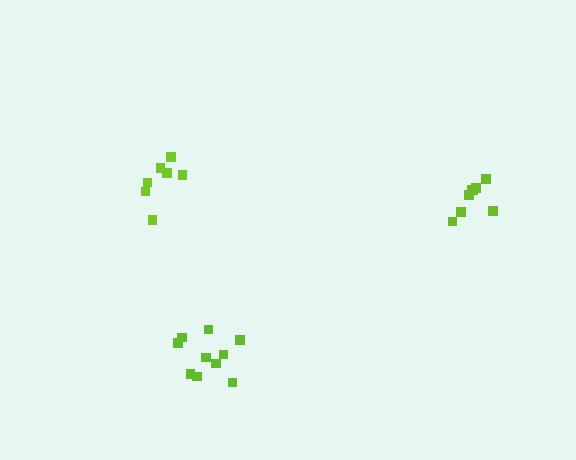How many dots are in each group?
Group 1: 7 dots, Group 2: 10 dots, Group 3: 8 dots (25 total).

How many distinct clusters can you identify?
There are 3 distinct clusters.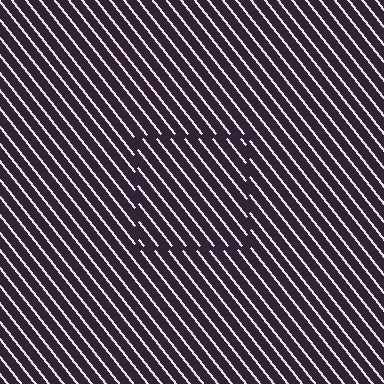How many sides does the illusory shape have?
4 sides — the line-ends trace a square.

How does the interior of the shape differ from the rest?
The interior of the shape contains the same grating, shifted by half a period — the contour is defined by the phase discontinuity where line-ends from the inner and outer gratings abut.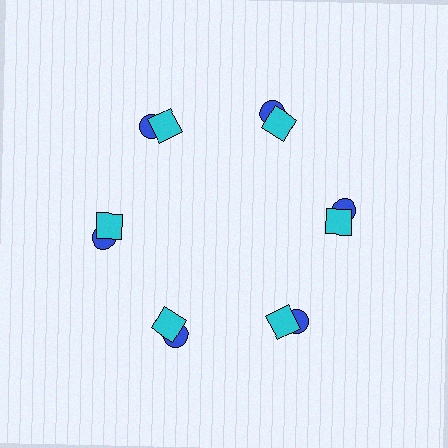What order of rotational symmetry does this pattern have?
This pattern has 6-fold rotational symmetry.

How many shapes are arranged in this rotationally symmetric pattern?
There are 12 shapes, arranged in 6 groups of 2.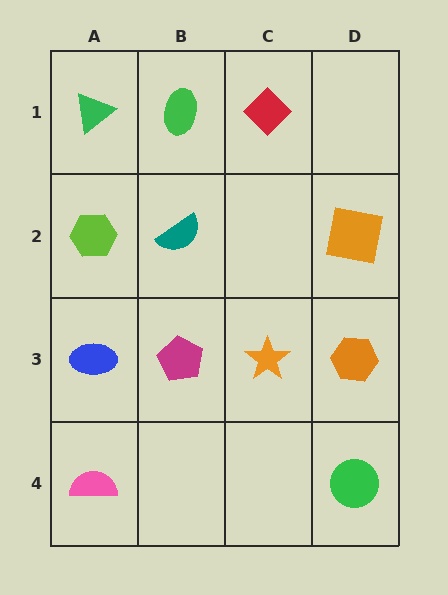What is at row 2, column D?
An orange square.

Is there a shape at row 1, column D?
No, that cell is empty.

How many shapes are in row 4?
2 shapes.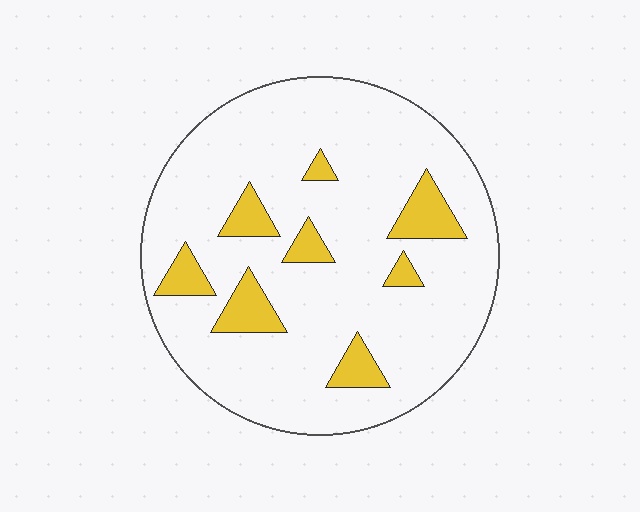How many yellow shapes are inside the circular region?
8.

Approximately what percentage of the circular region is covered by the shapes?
Approximately 15%.